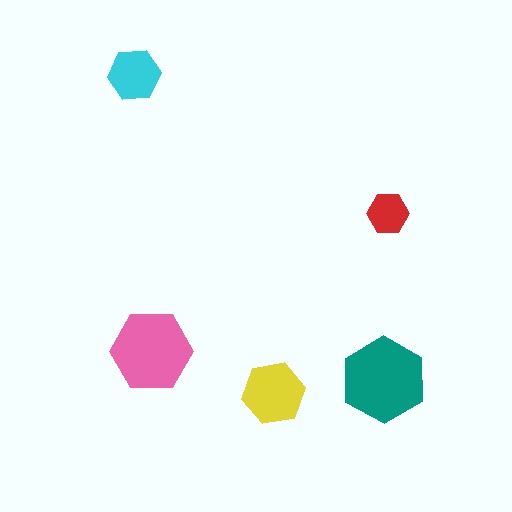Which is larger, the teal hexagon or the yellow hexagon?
The teal one.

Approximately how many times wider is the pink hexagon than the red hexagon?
About 2 times wider.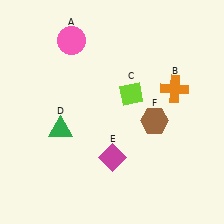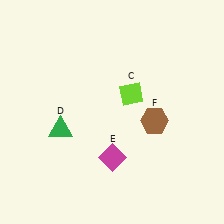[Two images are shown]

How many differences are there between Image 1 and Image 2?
There are 2 differences between the two images.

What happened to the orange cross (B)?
The orange cross (B) was removed in Image 2. It was in the top-right area of Image 1.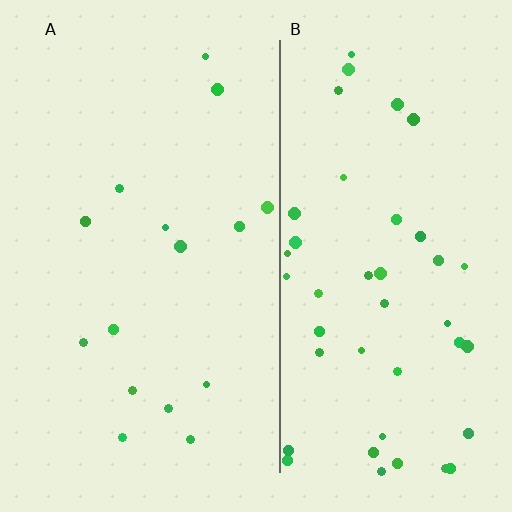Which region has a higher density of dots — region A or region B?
B (the right).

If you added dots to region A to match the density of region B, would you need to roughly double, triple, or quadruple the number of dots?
Approximately triple.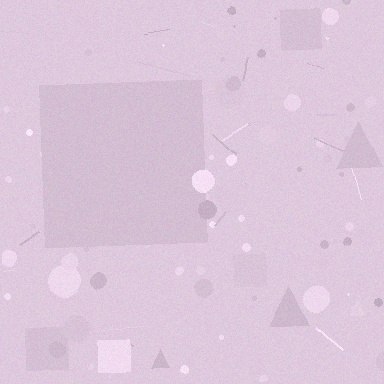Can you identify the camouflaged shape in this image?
The camouflaged shape is a square.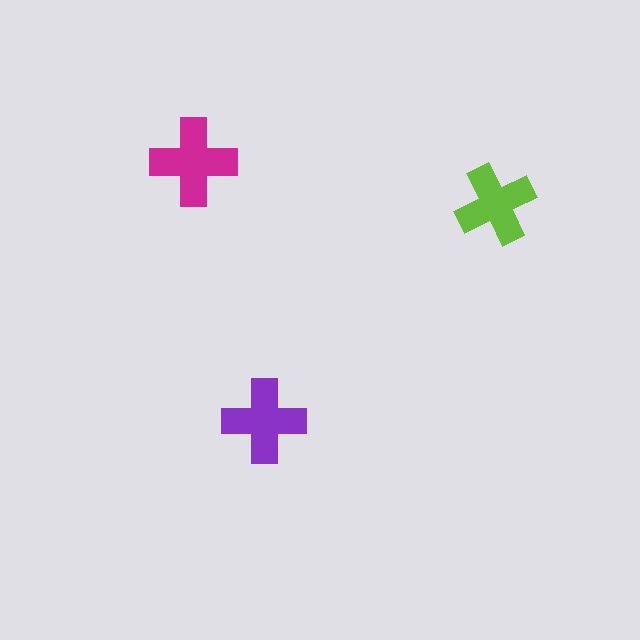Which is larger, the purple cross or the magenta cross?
The magenta one.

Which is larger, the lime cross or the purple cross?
The purple one.